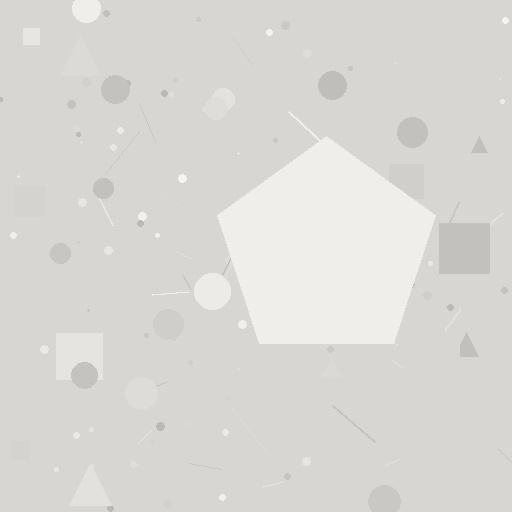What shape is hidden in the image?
A pentagon is hidden in the image.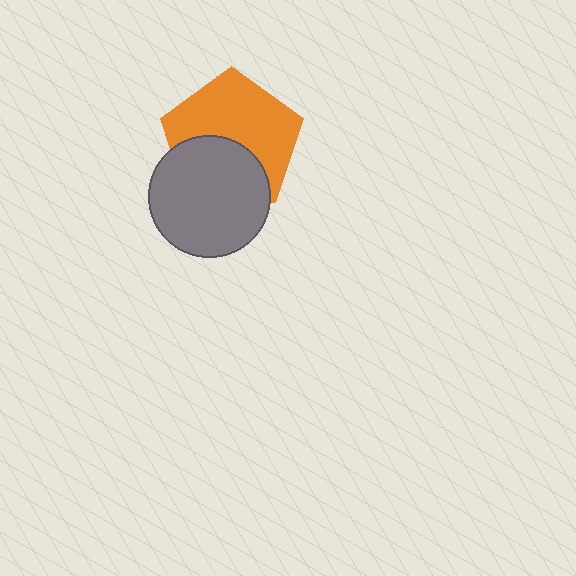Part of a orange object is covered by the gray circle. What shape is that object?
It is a pentagon.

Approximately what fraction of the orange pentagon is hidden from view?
Roughly 40% of the orange pentagon is hidden behind the gray circle.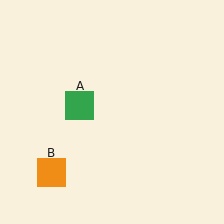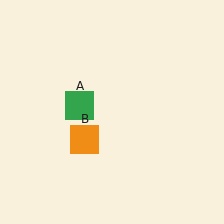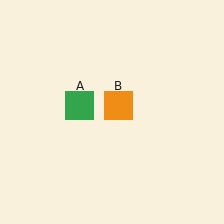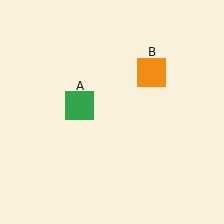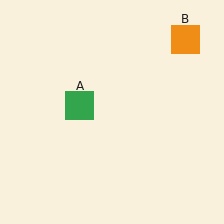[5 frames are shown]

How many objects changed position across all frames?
1 object changed position: orange square (object B).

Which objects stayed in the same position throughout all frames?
Green square (object A) remained stationary.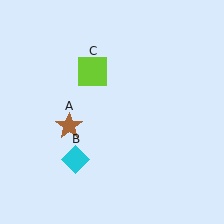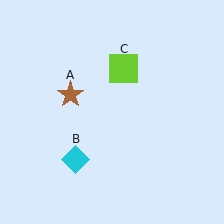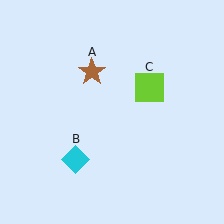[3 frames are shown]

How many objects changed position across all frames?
2 objects changed position: brown star (object A), lime square (object C).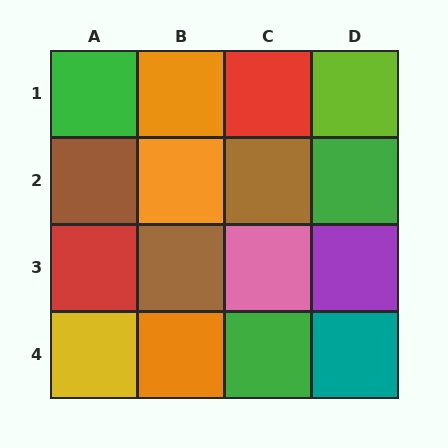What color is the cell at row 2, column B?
Orange.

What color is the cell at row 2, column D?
Green.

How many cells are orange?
3 cells are orange.